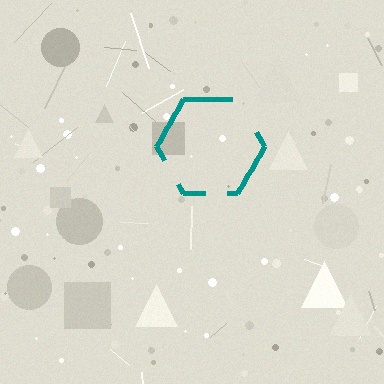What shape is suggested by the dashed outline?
The dashed outline suggests a hexagon.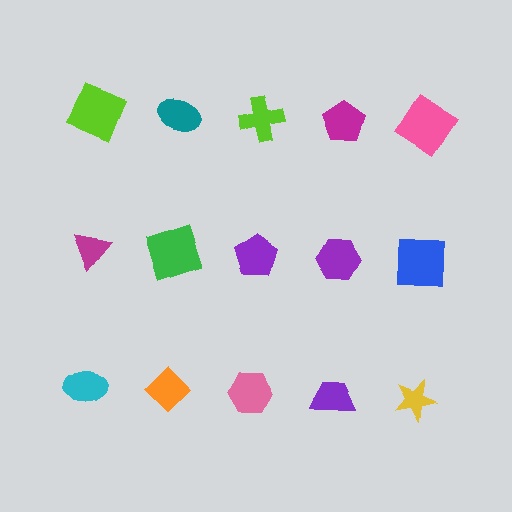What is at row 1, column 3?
A lime cross.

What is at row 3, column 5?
A yellow star.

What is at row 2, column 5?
A blue square.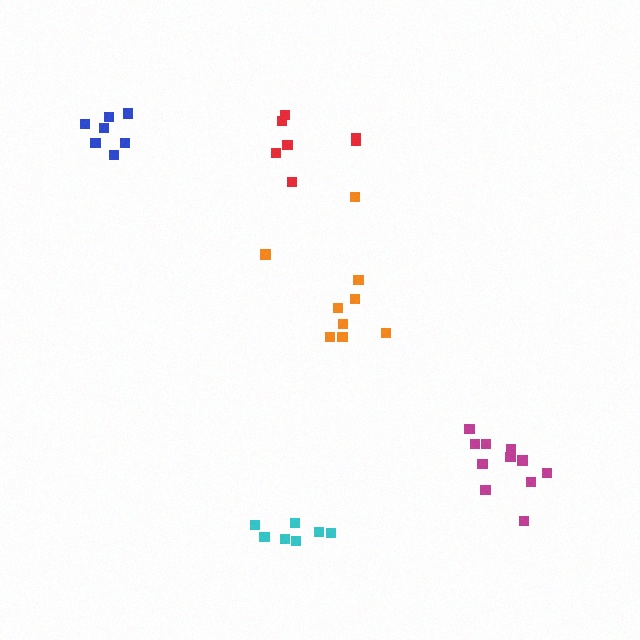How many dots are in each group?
Group 1: 9 dots, Group 2: 7 dots, Group 3: 7 dots, Group 4: 11 dots, Group 5: 7 dots (41 total).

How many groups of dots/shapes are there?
There are 5 groups.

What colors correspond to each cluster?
The clusters are colored: orange, red, blue, magenta, cyan.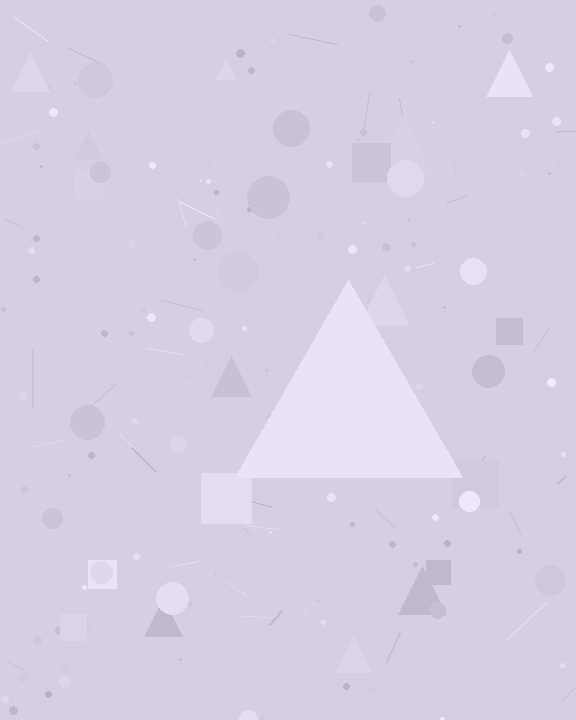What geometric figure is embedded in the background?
A triangle is embedded in the background.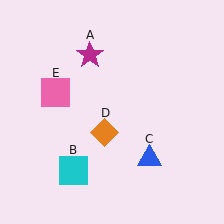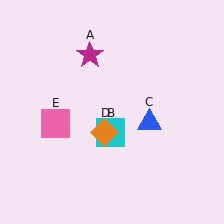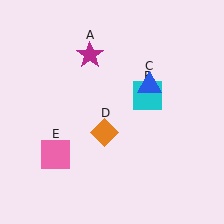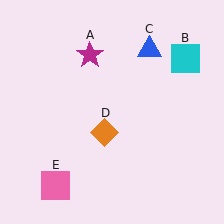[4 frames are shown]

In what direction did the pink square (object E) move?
The pink square (object E) moved down.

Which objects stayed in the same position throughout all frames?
Magenta star (object A) and orange diamond (object D) remained stationary.